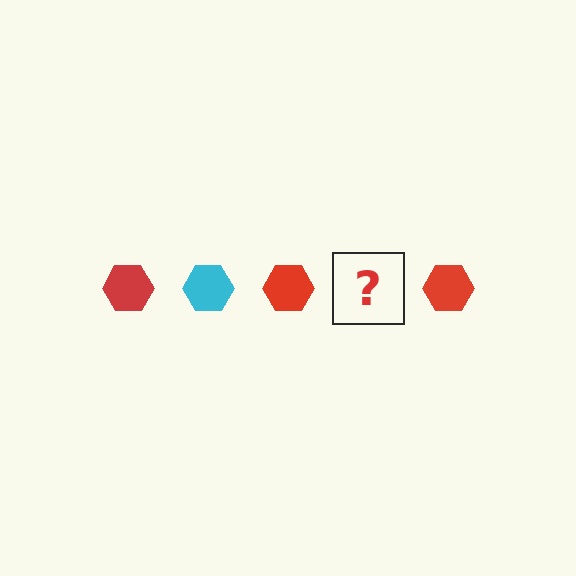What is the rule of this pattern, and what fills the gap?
The rule is that the pattern cycles through red, cyan hexagons. The gap should be filled with a cyan hexagon.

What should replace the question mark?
The question mark should be replaced with a cyan hexagon.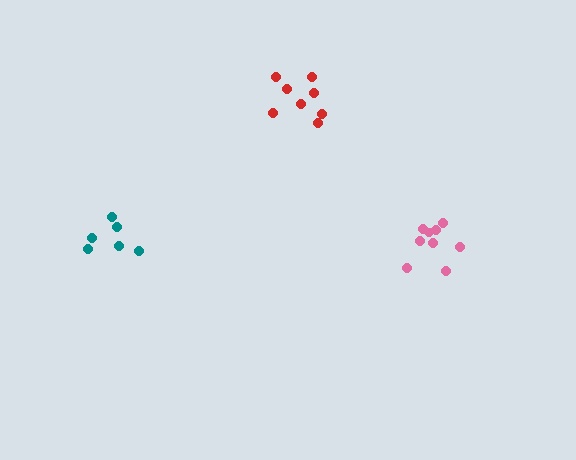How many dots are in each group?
Group 1: 9 dots, Group 2: 6 dots, Group 3: 8 dots (23 total).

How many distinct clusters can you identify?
There are 3 distinct clusters.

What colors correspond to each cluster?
The clusters are colored: pink, teal, red.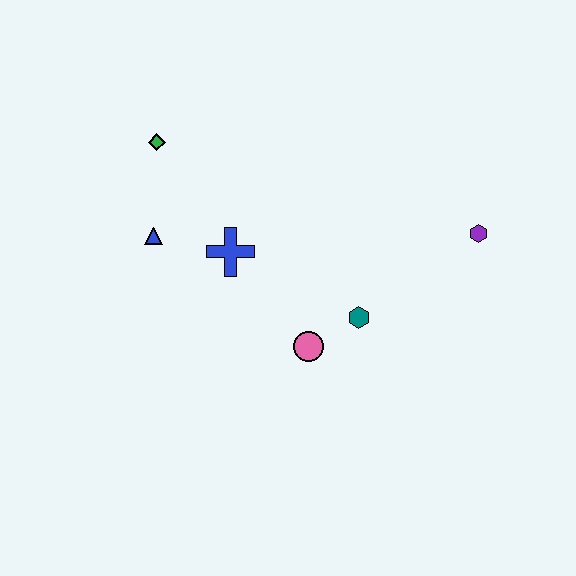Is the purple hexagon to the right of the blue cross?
Yes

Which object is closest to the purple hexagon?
The teal hexagon is closest to the purple hexagon.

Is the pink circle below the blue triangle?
Yes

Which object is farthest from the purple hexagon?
The green diamond is farthest from the purple hexagon.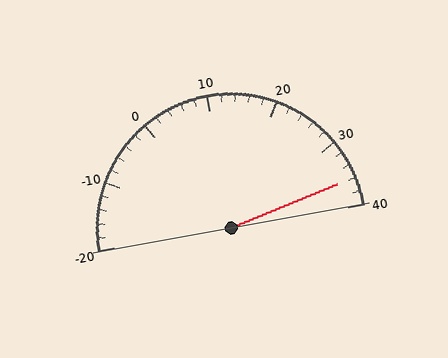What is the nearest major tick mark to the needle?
The nearest major tick mark is 40.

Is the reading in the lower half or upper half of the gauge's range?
The reading is in the upper half of the range (-20 to 40).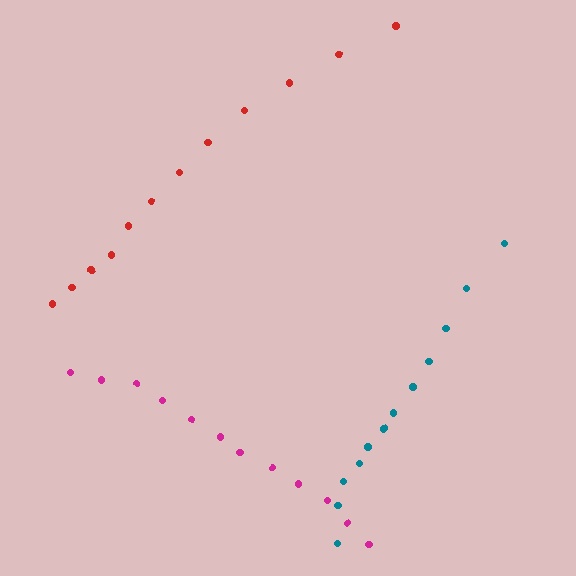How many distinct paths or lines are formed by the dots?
There are 3 distinct paths.